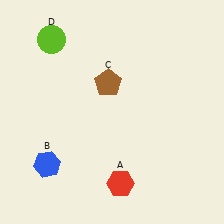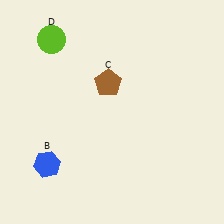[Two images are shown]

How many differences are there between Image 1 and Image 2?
There is 1 difference between the two images.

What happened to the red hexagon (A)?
The red hexagon (A) was removed in Image 2. It was in the bottom-right area of Image 1.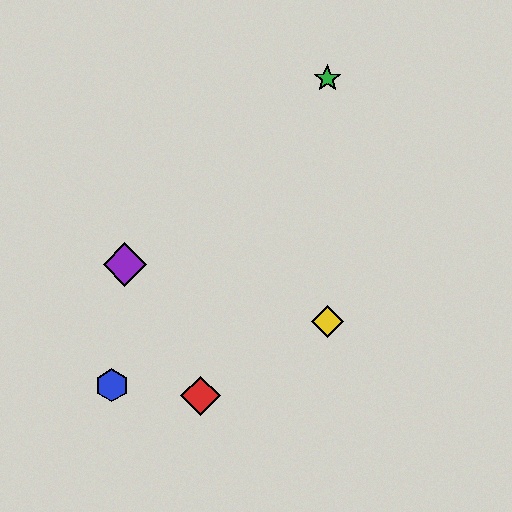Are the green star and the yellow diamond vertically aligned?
Yes, both are at x≈327.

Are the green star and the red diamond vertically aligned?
No, the green star is at x≈327 and the red diamond is at x≈200.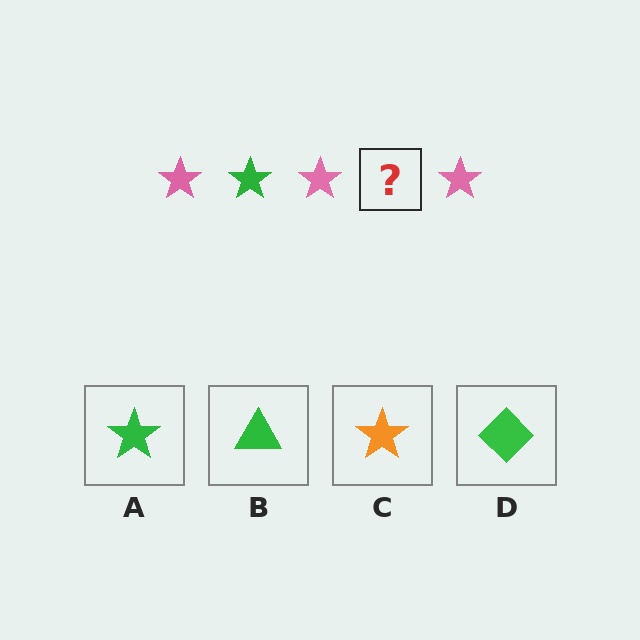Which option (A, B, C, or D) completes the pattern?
A.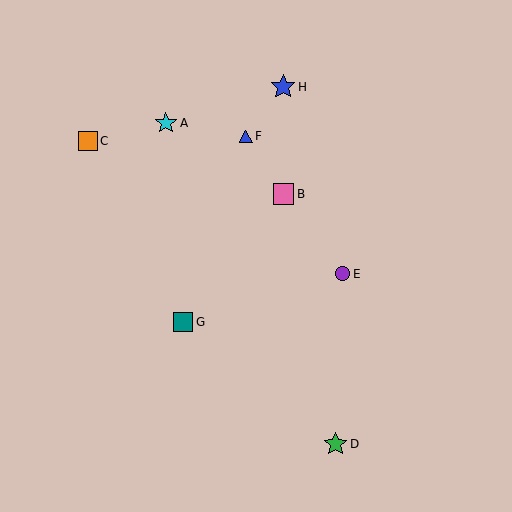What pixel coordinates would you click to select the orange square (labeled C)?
Click at (88, 141) to select the orange square C.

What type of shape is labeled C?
Shape C is an orange square.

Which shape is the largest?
The blue star (labeled H) is the largest.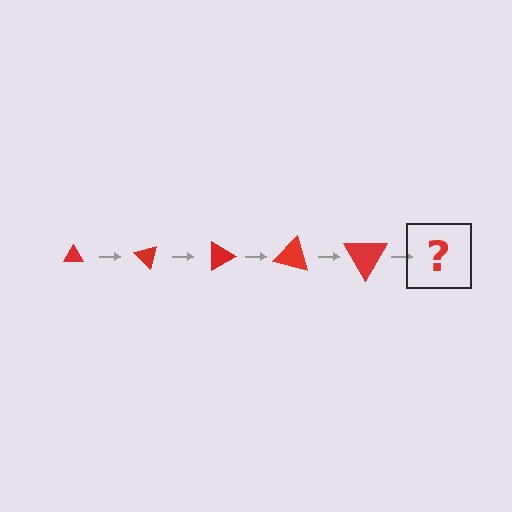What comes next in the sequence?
The next element should be a triangle, larger than the previous one and rotated 225 degrees from the start.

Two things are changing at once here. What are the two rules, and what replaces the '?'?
The two rules are that the triangle grows larger each step and it rotates 45 degrees each step. The '?' should be a triangle, larger than the previous one and rotated 225 degrees from the start.